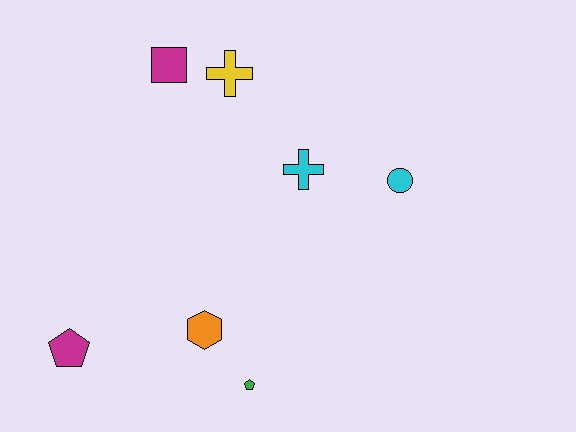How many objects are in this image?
There are 7 objects.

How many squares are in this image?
There is 1 square.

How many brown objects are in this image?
There are no brown objects.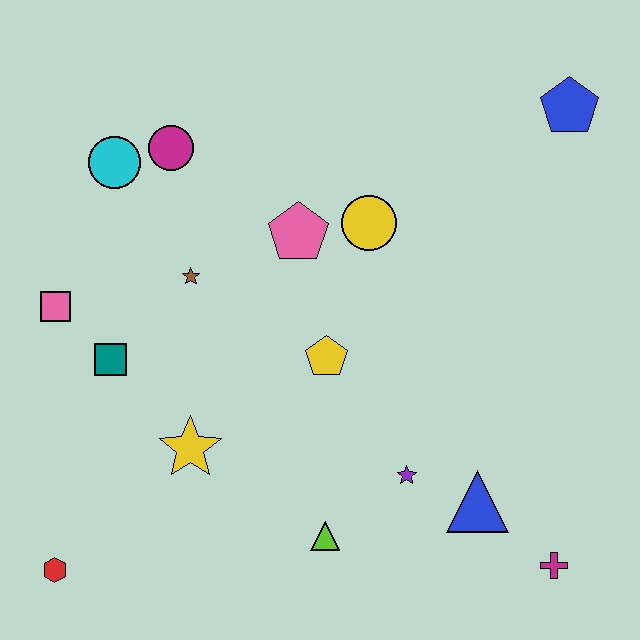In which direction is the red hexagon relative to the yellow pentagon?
The red hexagon is to the left of the yellow pentagon.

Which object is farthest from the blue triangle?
The cyan circle is farthest from the blue triangle.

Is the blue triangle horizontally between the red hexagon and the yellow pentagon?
No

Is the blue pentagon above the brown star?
Yes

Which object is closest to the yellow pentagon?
The pink pentagon is closest to the yellow pentagon.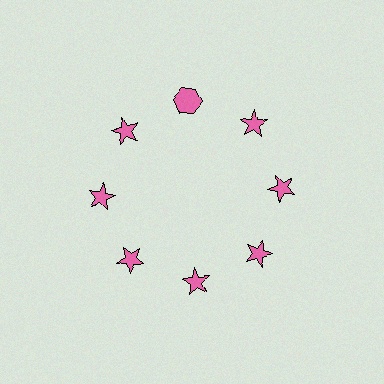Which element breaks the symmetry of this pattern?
The pink hexagon at roughly the 12 o'clock position breaks the symmetry. All other shapes are pink stars.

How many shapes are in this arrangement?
There are 8 shapes arranged in a ring pattern.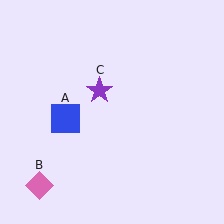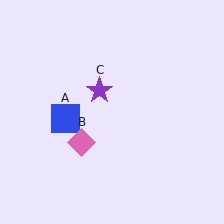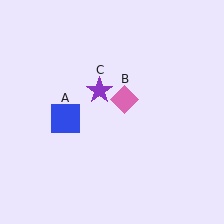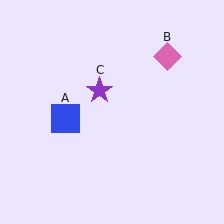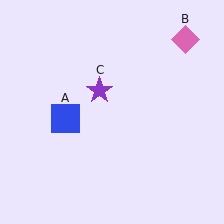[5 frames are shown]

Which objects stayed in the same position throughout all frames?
Blue square (object A) and purple star (object C) remained stationary.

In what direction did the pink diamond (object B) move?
The pink diamond (object B) moved up and to the right.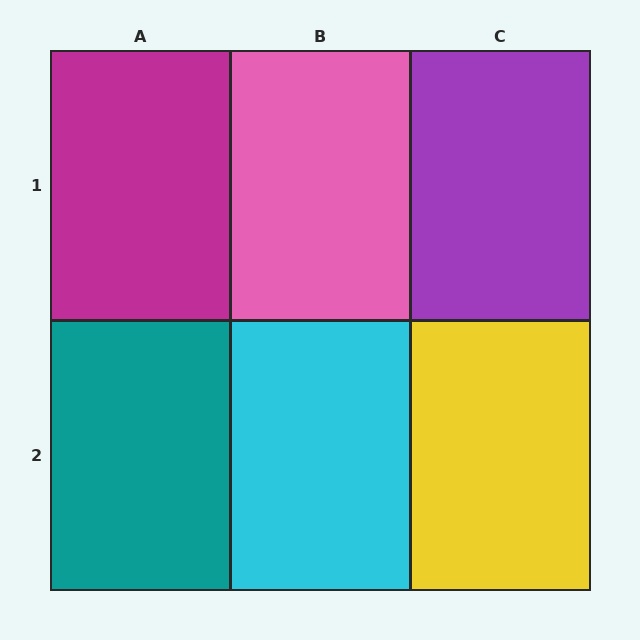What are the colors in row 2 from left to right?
Teal, cyan, yellow.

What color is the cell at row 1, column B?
Pink.